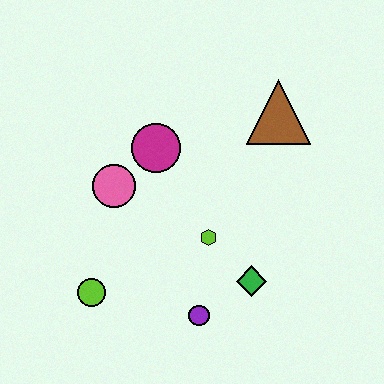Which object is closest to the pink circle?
The magenta circle is closest to the pink circle.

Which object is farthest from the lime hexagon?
The brown triangle is farthest from the lime hexagon.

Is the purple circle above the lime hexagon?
No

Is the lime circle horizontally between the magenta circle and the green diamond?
No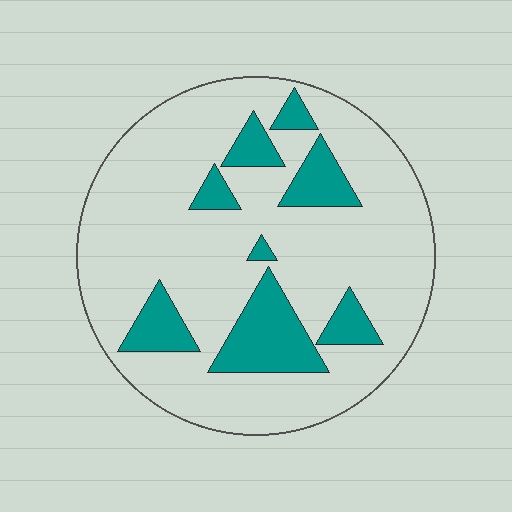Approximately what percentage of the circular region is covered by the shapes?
Approximately 20%.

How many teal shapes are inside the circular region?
8.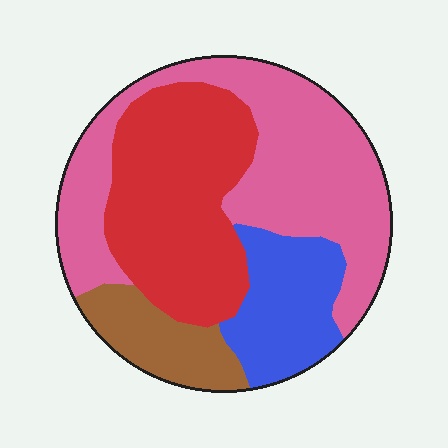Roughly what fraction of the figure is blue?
Blue takes up about one sixth (1/6) of the figure.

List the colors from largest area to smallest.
From largest to smallest: pink, red, blue, brown.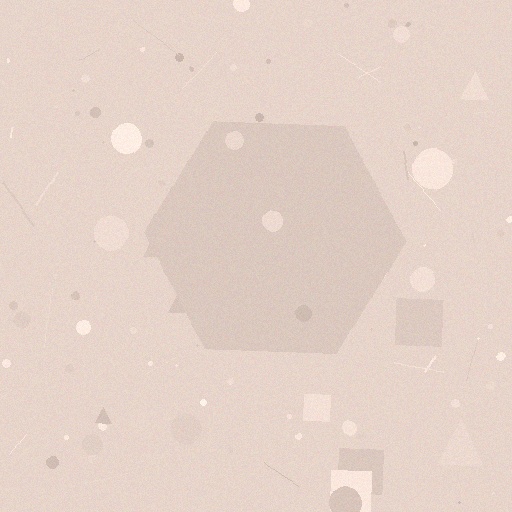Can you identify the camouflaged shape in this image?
The camouflaged shape is a hexagon.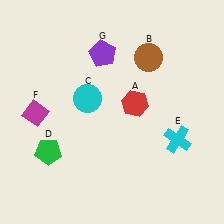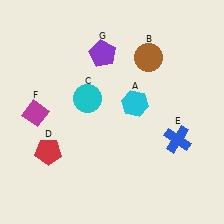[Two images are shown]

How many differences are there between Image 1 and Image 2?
There are 3 differences between the two images.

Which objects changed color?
A changed from red to cyan. D changed from green to red. E changed from cyan to blue.